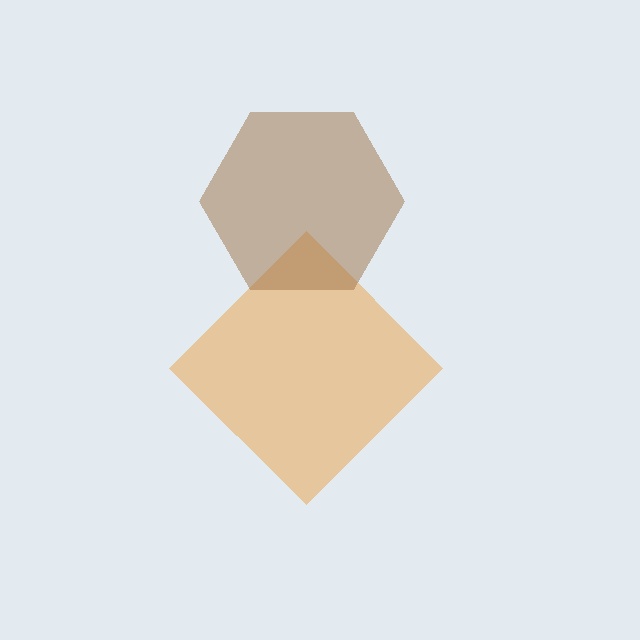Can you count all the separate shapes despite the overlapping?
Yes, there are 2 separate shapes.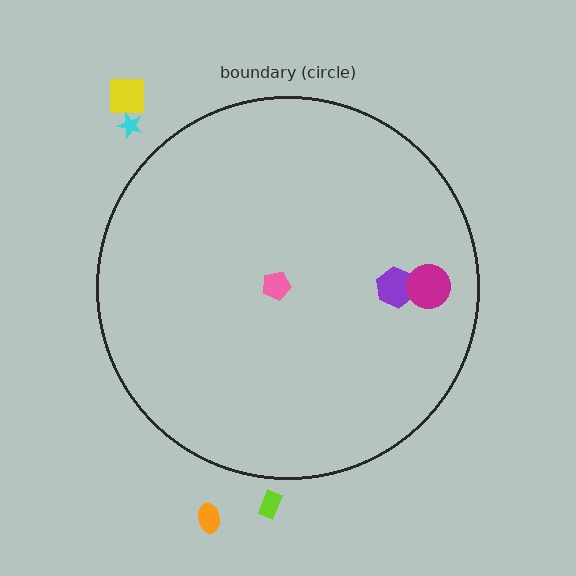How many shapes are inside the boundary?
3 inside, 4 outside.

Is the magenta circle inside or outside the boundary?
Inside.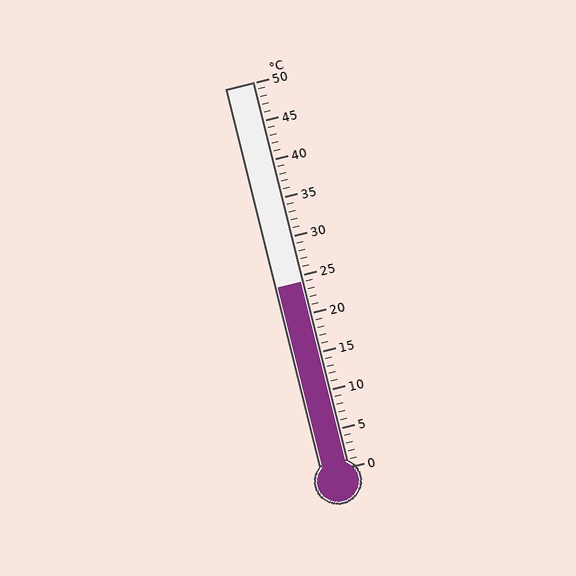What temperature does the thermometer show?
The thermometer shows approximately 24°C.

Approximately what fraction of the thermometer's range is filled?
The thermometer is filled to approximately 50% of its range.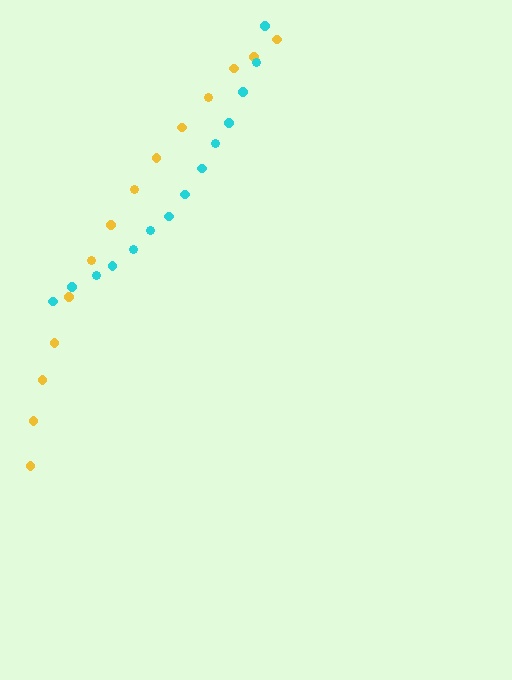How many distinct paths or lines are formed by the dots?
There are 2 distinct paths.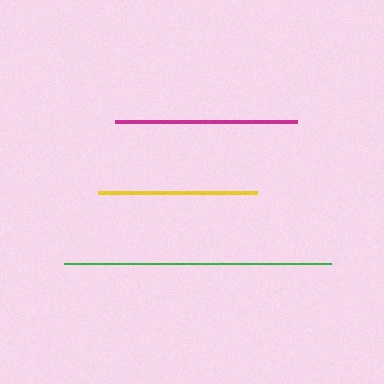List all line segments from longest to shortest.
From longest to shortest: green, magenta, yellow.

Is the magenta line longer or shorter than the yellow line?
The magenta line is longer than the yellow line.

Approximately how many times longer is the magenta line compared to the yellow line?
The magenta line is approximately 1.1 times the length of the yellow line.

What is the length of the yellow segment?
The yellow segment is approximately 159 pixels long.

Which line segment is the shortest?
The yellow line is the shortest at approximately 159 pixels.